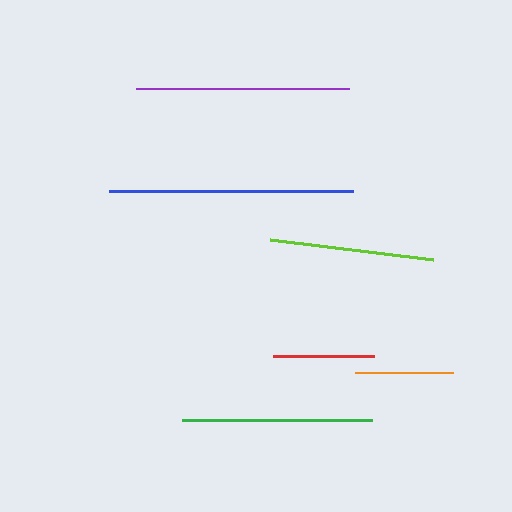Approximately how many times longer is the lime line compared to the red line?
The lime line is approximately 1.6 times the length of the red line.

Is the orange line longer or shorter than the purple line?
The purple line is longer than the orange line.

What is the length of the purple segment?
The purple segment is approximately 213 pixels long.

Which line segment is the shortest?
The orange line is the shortest at approximately 98 pixels.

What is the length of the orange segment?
The orange segment is approximately 98 pixels long.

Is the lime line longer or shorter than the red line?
The lime line is longer than the red line.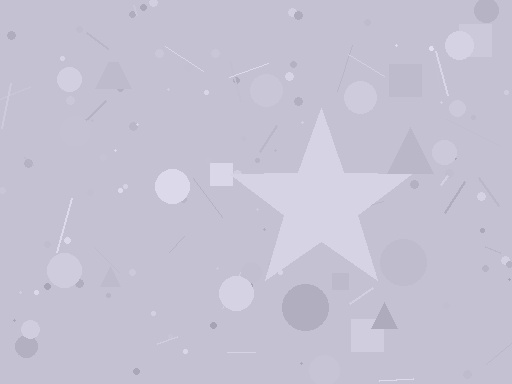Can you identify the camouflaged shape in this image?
The camouflaged shape is a star.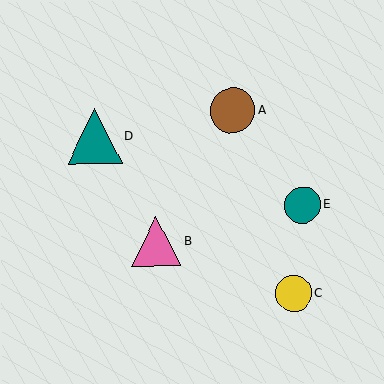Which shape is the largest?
The teal triangle (labeled D) is the largest.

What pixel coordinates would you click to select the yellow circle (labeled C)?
Click at (294, 293) to select the yellow circle C.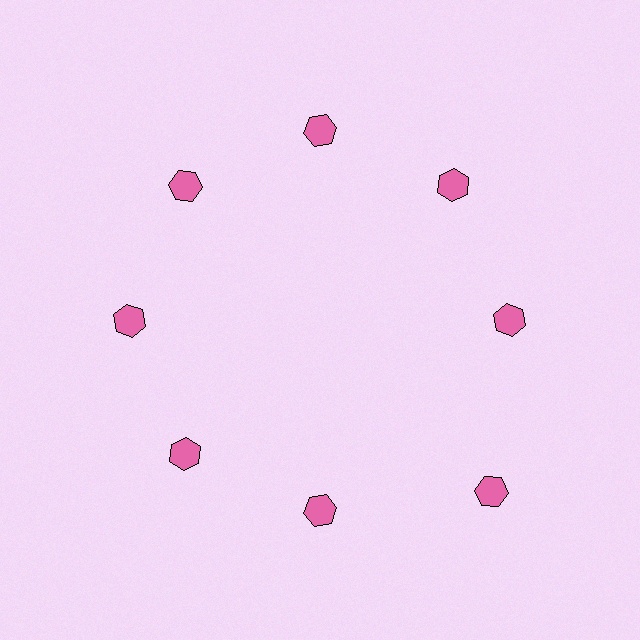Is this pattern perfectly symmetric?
No. The 8 pink hexagons are arranged in a ring, but one element near the 4 o'clock position is pushed outward from the center, breaking the 8-fold rotational symmetry.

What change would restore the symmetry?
The symmetry would be restored by moving it inward, back onto the ring so that all 8 hexagons sit at equal angles and equal distance from the center.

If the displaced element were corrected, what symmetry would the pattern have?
It would have 8-fold rotational symmetry — the pattern would map onto itself every 45 degrees.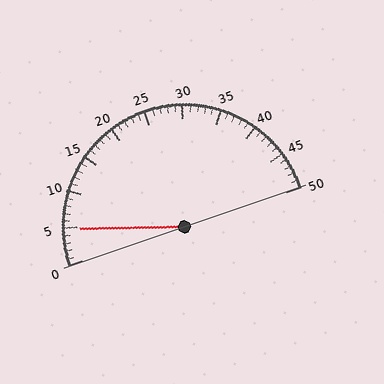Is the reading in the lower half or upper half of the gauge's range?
The reading is in the lower half of the range (0 to 50).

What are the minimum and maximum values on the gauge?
The gauge ranges from 0 to 50.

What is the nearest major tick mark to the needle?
The nearest major tick mark is 5.